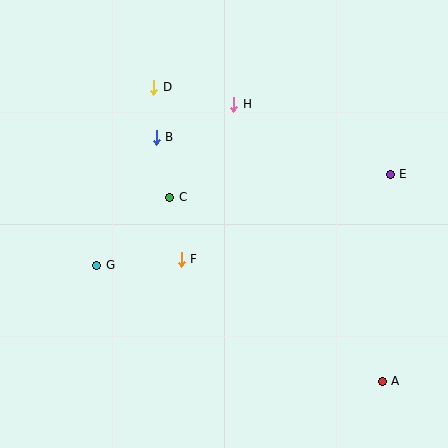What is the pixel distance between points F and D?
The distance between F and D is 174 pixels.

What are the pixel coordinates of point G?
Point G is at (97, 265).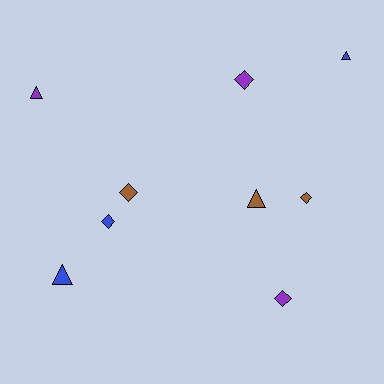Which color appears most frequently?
Purple, with 3 objects.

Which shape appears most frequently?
Diamond, with 5 objects.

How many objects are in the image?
There are 9 objects.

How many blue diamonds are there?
There is 1 blue diamond.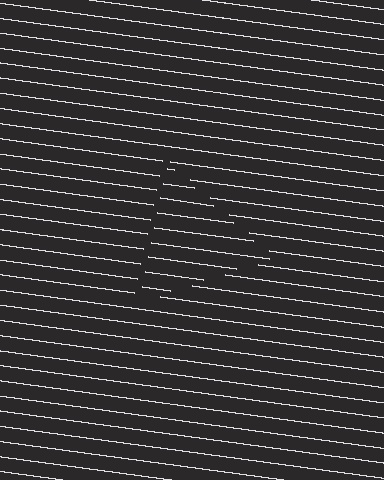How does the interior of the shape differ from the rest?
The interior of the shape contains the same grating, shifted by half a period — the contour is defined by the phase discontinuity where line-ends from the inner and outer gratings abut.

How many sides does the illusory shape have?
3 sides — the line-ends trace a triangle.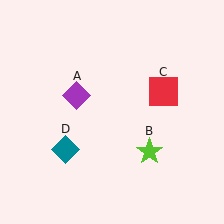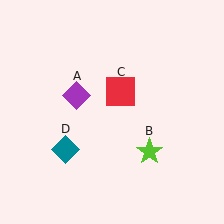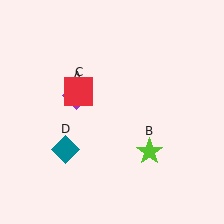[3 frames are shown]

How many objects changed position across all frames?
1 object changed position: red square (object C).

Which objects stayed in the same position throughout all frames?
Purple diamond (object A) and lime star (object B) and teal diamond (object D) remained stationary.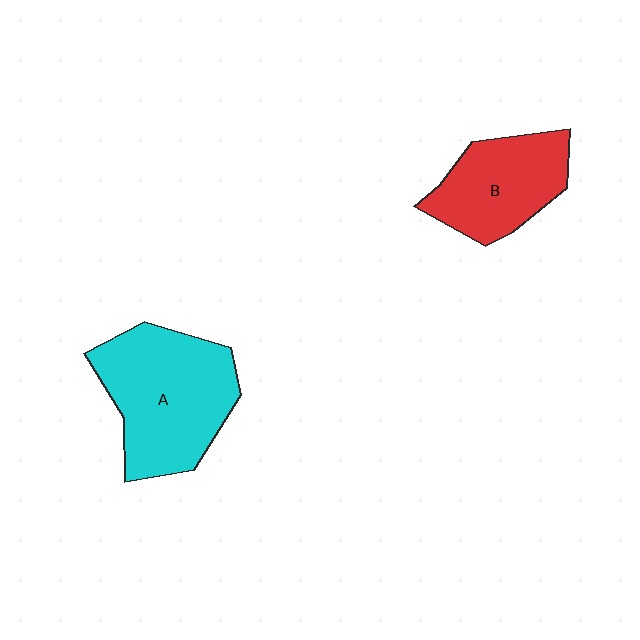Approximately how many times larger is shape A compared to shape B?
Approximately 1.5 times.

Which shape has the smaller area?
Shape B (red).